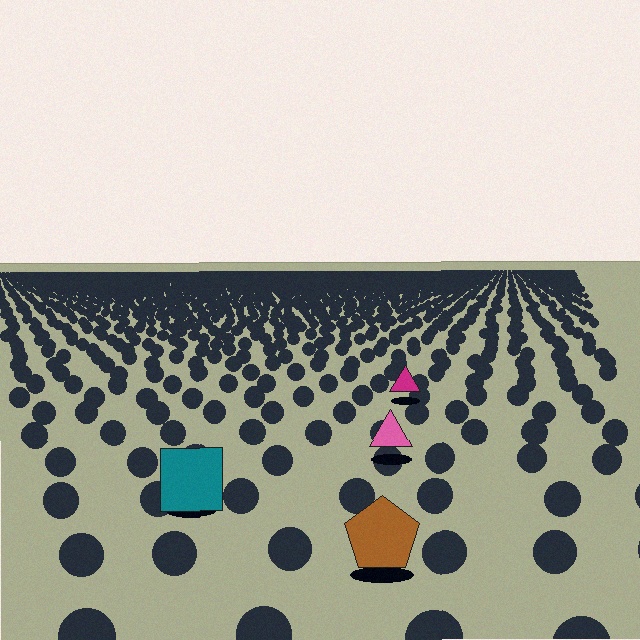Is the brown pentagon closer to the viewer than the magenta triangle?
Yes. The brown pentagon is closer — you can tell from the texture gradient: the ground texture is coarser near it.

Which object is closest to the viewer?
The brown pentagon is closest. The texture marks near it are larger and more spread out.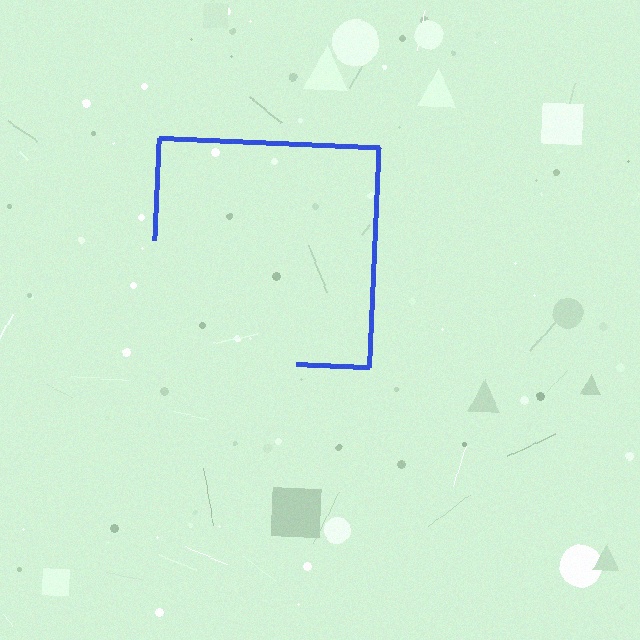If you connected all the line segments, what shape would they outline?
They would outline a square.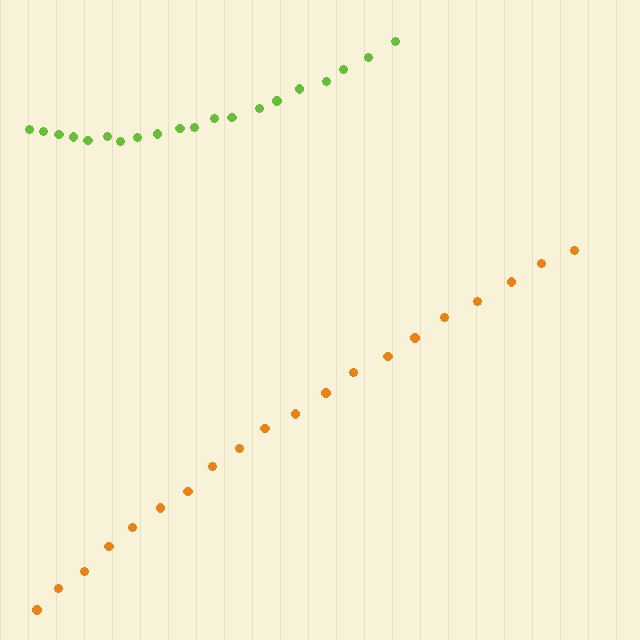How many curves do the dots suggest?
There are 2 distinct paths.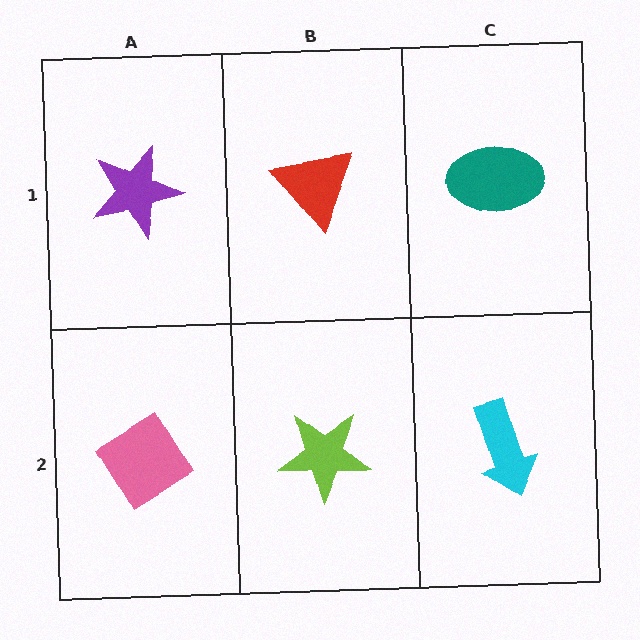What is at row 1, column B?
A red triangle.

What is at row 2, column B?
A lime star.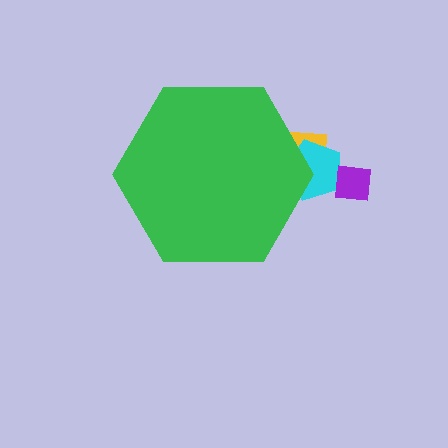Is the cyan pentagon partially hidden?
Yes, the cyan pentagon is partially hidden behind the green hexagon.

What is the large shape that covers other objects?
A green hexagon.